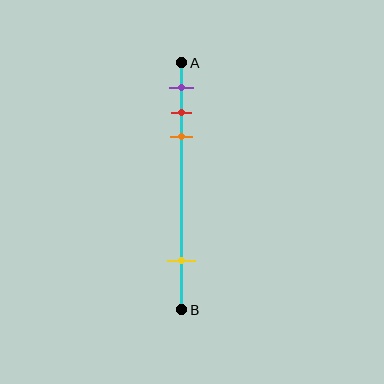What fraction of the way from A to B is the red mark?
The red mark is approximately 20% (0.2) of the way from A to B.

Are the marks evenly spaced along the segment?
No, the marks are not evenly spaced.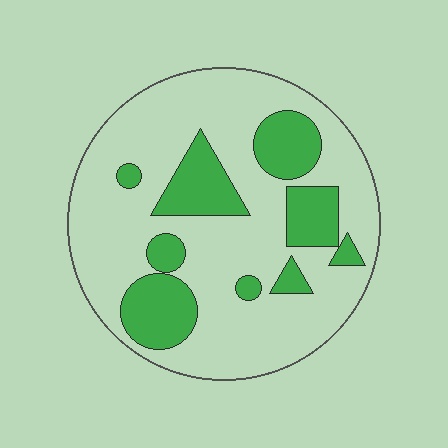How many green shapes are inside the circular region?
9.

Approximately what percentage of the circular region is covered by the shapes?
Approximately 25%.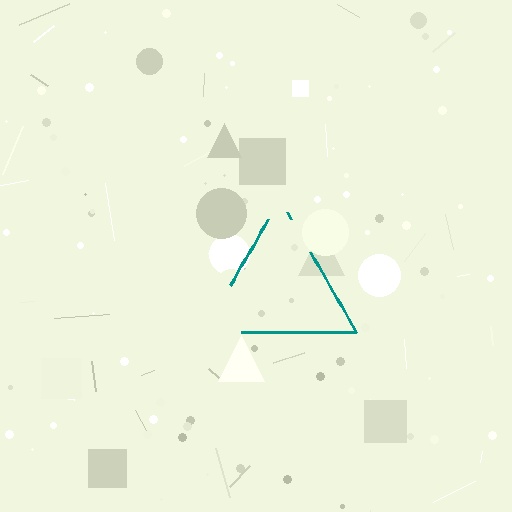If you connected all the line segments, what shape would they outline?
They would outline a triangle.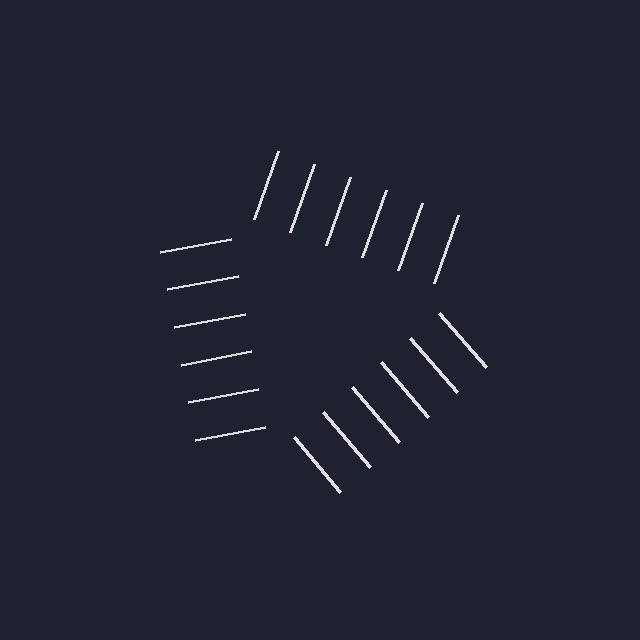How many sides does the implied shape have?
3 sides — the line-ends trace a triangle.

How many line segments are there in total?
18 — 6 along each of the 3 edges.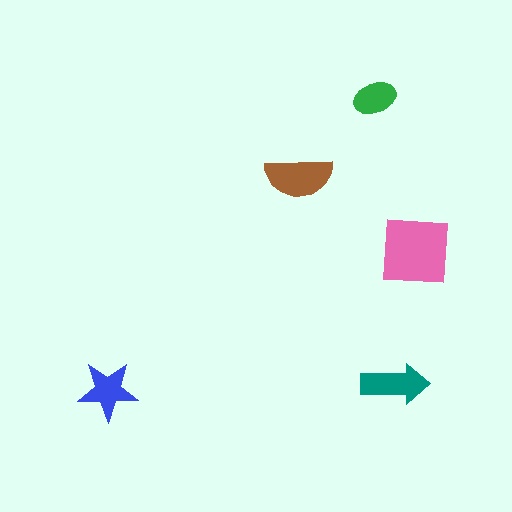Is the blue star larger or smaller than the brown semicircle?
Smaller.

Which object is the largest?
The pink square.